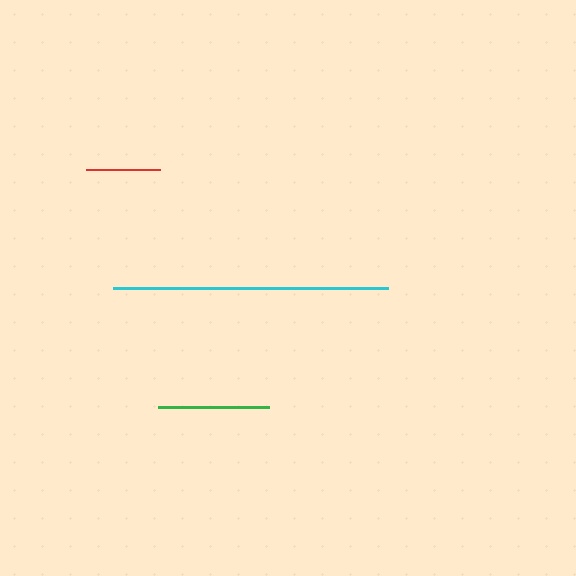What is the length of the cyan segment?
The cyan segment is approximately 276 pixels long.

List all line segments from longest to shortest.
From longest to shortest: cyan, green, red.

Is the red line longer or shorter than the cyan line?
The cyan line is longer than the red line.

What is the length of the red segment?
The red segment is approximately 74 pixels long.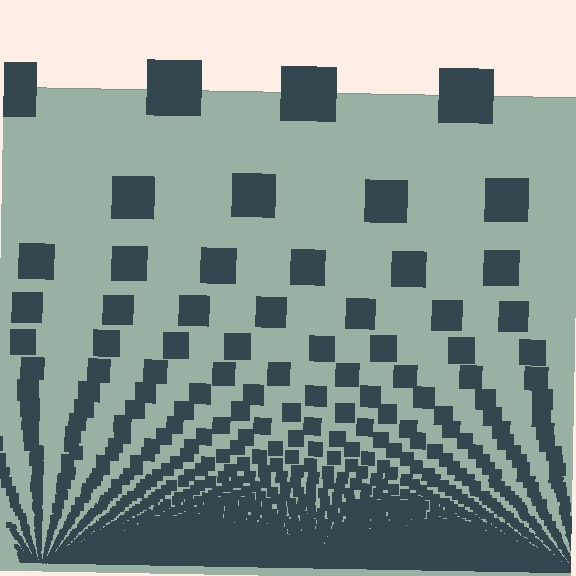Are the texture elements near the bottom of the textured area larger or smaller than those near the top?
Smaller. The gradient is inverted — elements near the bottom are smaller and denser.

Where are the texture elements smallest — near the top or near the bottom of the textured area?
Near the bottom.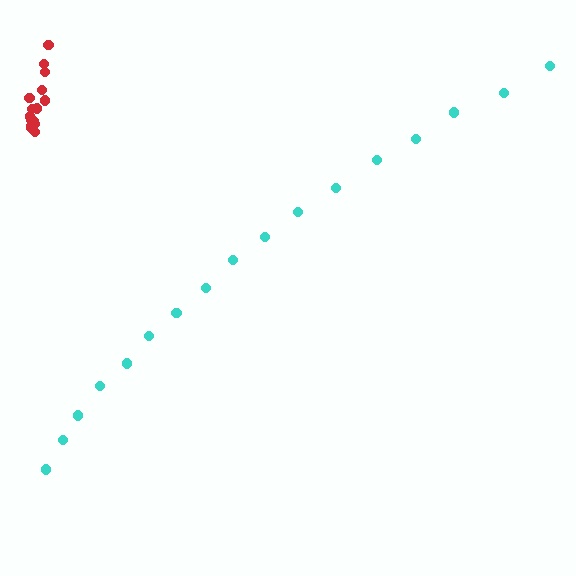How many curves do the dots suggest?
There are 2 distinct paths.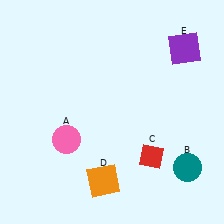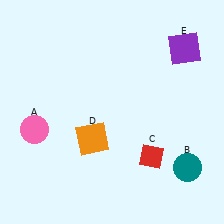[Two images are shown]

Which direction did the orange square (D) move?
The orange square (D) moved up.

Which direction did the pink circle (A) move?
The pink circle (A) moved left.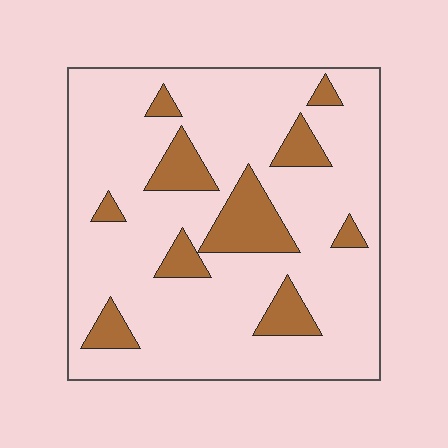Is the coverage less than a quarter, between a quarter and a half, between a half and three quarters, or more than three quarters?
Less than a quarter.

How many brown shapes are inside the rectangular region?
10.